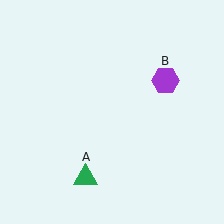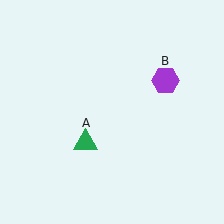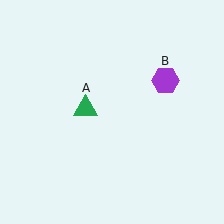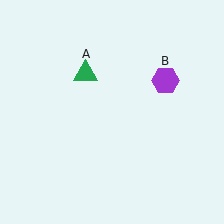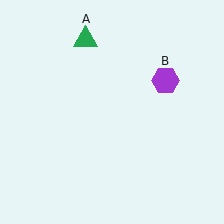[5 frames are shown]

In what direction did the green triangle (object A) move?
The green triangle (object A) moved up.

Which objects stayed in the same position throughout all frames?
Purple hexagon (object B) remained stationary.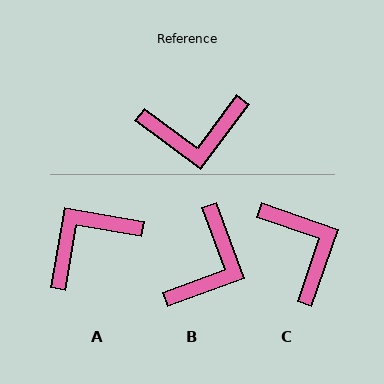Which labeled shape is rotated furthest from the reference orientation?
A, about 153 degrees away.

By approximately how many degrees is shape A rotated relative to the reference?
Approximately 153 degrees clockwise.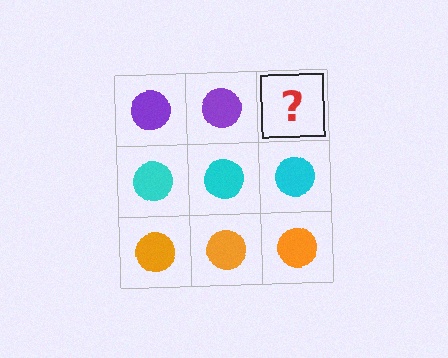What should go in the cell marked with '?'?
The missing cell should contain a purple circle.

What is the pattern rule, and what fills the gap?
The rule is that each row has a consistent color. The gap should be filled with a purple circle.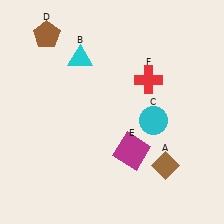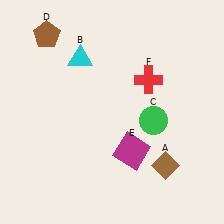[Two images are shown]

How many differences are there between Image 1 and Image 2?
There is 1 difference between the two images.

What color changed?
The circle (C) changed from cyan in Image 1 to green in Image 2.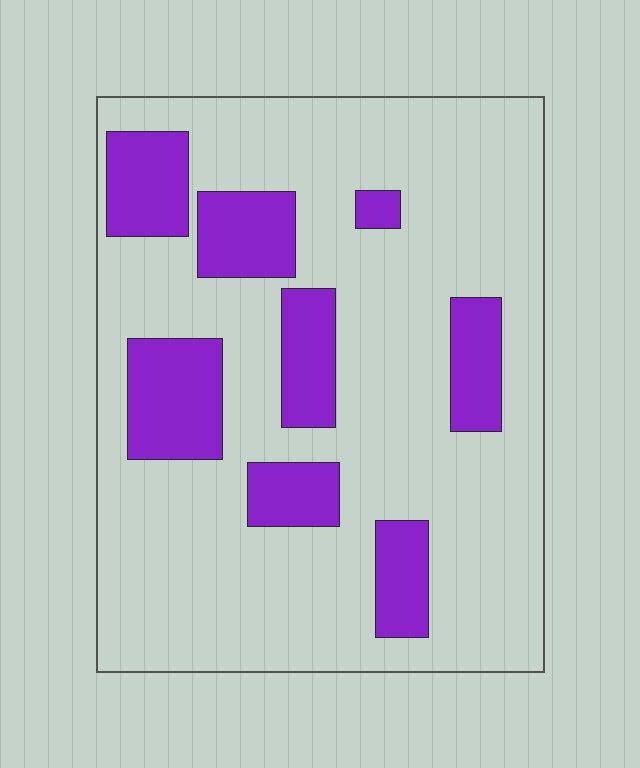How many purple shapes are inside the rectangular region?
8.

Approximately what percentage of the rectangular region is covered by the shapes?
Approximately 20%.